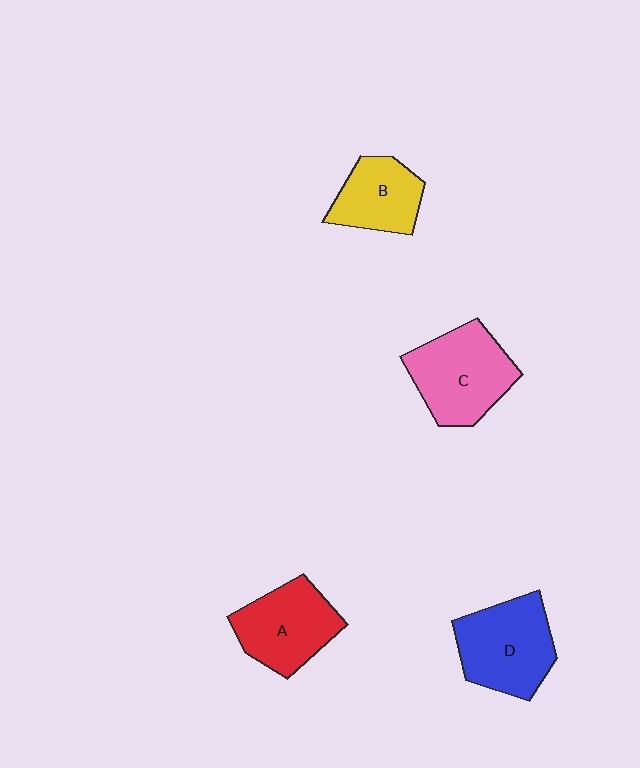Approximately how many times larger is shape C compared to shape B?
Approximately 1.4 times.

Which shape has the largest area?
Shape C (pink).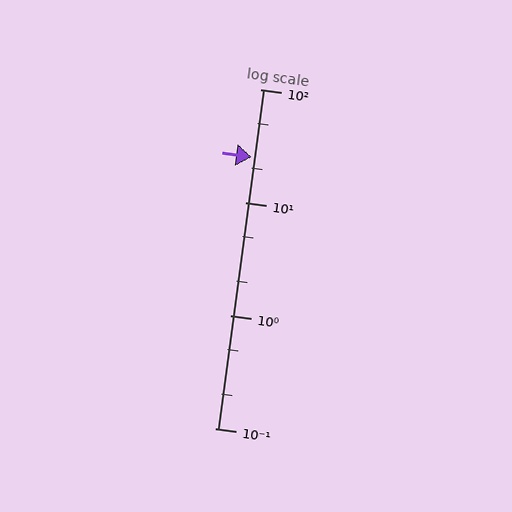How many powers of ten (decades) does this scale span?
The scale spans 3 decades, from 0.1 to 100.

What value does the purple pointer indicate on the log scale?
The pointer indicates approximately 25.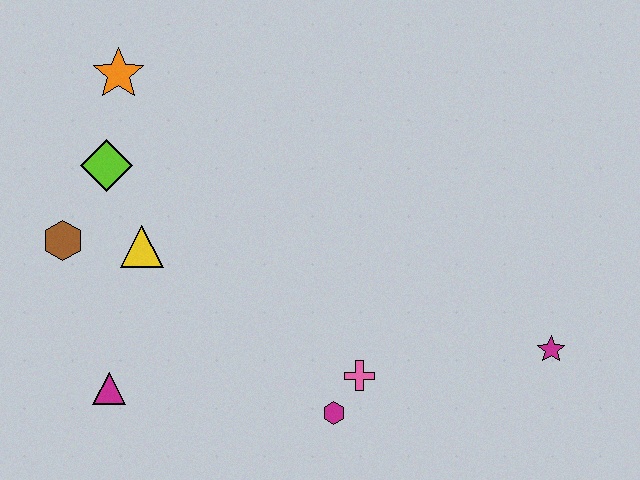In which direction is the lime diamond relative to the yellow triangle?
The lime diamond is above the yellow triangle.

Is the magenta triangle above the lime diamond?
No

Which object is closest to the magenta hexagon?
The pink cross is closest to the magenta hexagon.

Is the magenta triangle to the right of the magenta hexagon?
No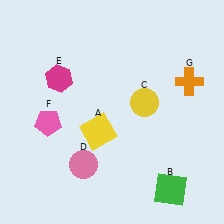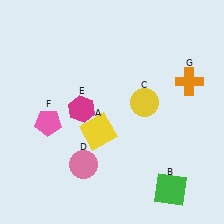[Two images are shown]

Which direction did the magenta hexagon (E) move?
The magenta hexagon (E) moved down.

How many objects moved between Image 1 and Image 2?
1 object moved between the two images.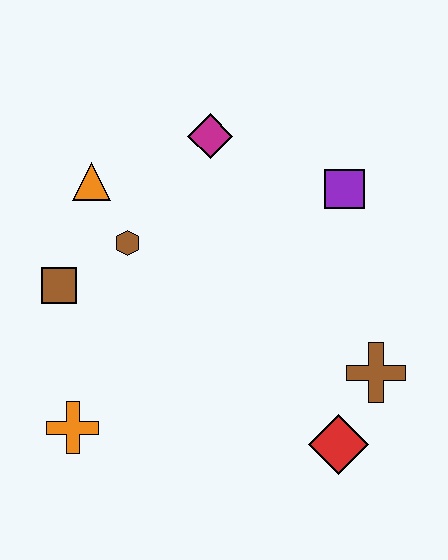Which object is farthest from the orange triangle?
The red diamond is farthest from the orange triangle.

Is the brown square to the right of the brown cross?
No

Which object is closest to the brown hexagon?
The orange triangle is closest to the brown hexagon.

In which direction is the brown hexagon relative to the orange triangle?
The brown hexagon is below the orange triangle.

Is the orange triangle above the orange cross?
Yes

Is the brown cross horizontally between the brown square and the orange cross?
No